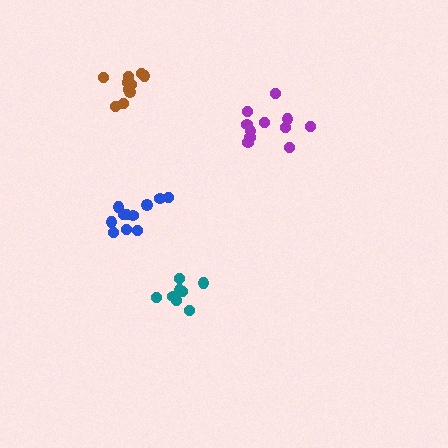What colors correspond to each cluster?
The clusters are colored: brown, purple, blue, teal.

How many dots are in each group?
Group 1: 11 dots, Group 2: 11 dots, Group 3: 11 dots, Group 4: 8 dots (41 total).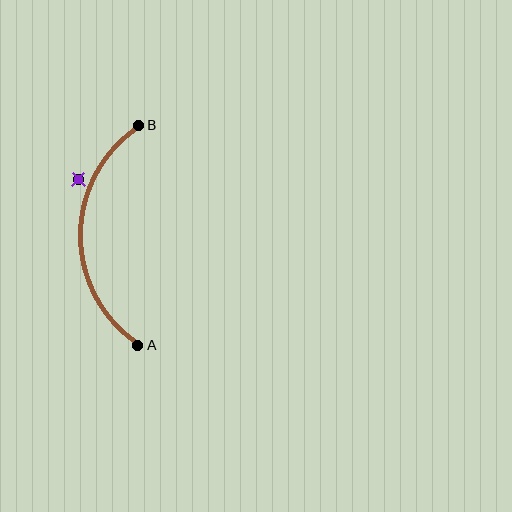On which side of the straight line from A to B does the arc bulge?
The arc bulges to the left of the straight line connecting A and B.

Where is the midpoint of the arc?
The arc midpoint is the point on the curve farthest from the straight line joining A and B. It sits to the left of that line.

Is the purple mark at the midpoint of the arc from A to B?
No — the purple mark does not lie on the arc at all. It sits slightly outside the curve.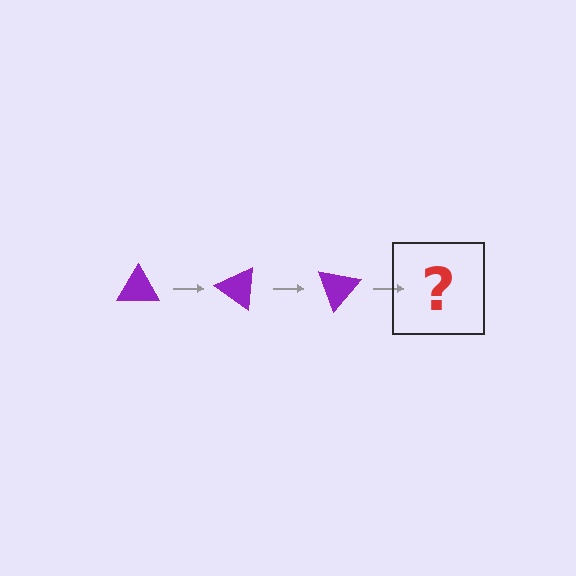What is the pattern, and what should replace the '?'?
The pattern is that the triangle rotates 35 degrees each step. The '?' should be a purple triangle rotated 105 degrees.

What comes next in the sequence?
The next element should be a purple triangle rotated 105 degrees.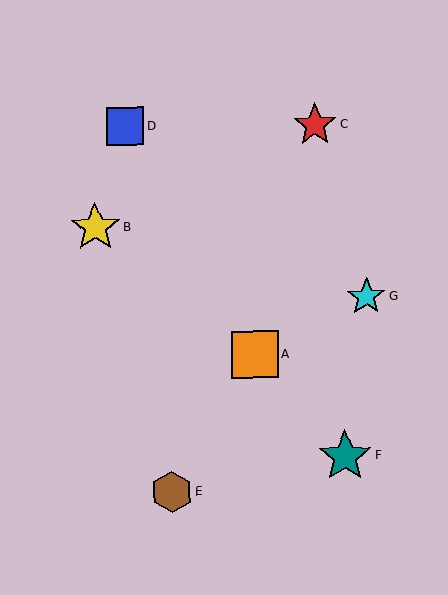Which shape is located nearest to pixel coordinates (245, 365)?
The orange square (labeled A) at (255, 354) is nearest to that location.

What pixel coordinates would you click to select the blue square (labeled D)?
Click at (125, 127) to select the blue square D.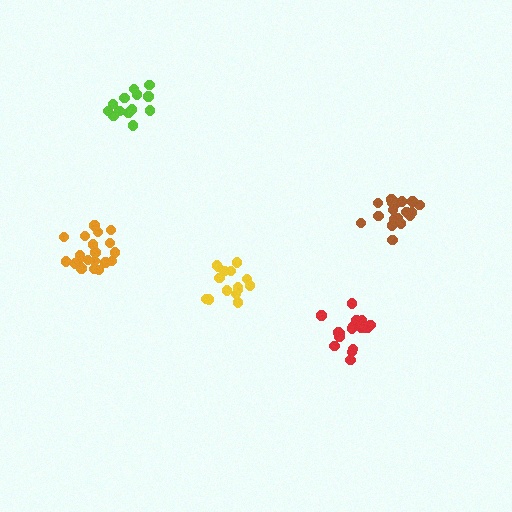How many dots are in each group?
Group 1: 20 dots, Group 2: 17 dots, Group 3: 14 dots, Group 4: 15 dots, Group 5: 19 dots (85 total).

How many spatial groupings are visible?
There are 5 spatial groupings.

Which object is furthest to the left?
The orange cluster is leftmost.